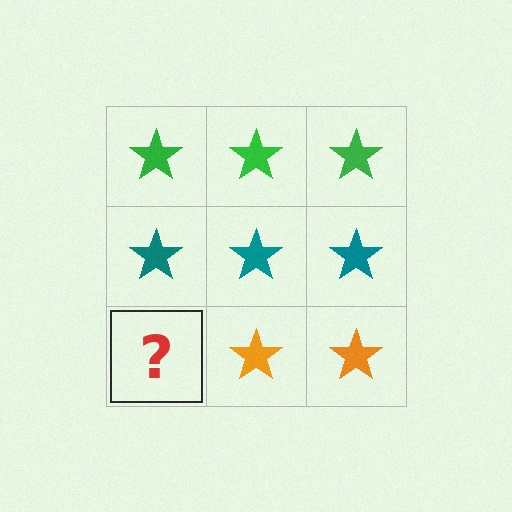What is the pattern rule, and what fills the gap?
The rule is that each row has a consistent color. The gap should be filled with an orange star.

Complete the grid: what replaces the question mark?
The question mark should be replaced with an orange star.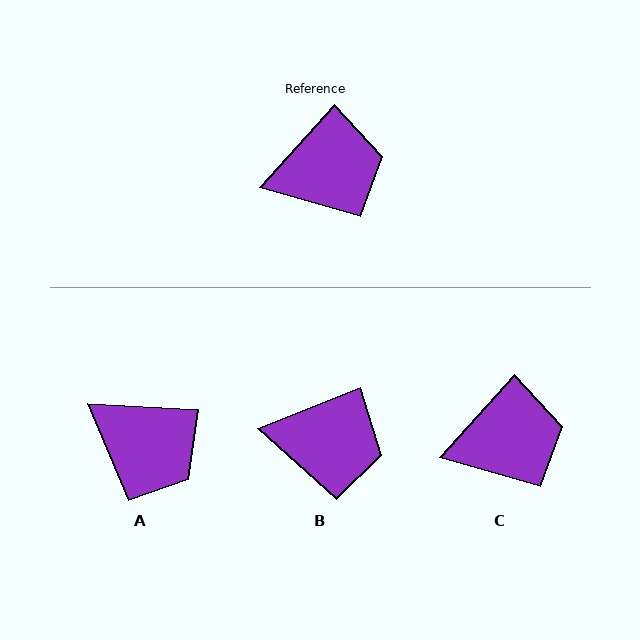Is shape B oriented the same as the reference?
No, it is off by about 26 degrees.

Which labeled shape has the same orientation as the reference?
C.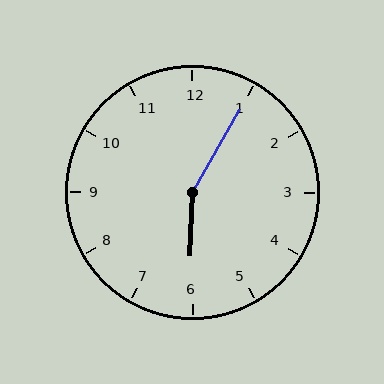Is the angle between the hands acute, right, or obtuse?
It is obtuse.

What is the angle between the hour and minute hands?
Approximately 152 degrees.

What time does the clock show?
6:05.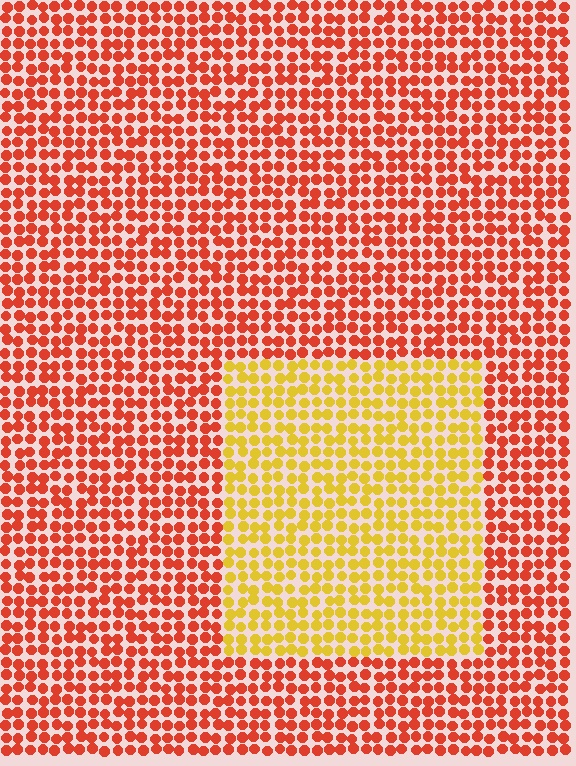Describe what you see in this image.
The image is filled with small red elements in a uniform arrangement. A rectangle-shaped region is visible where the elements are tinted to a slightly different hue, forming a subtle color boundary.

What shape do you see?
I see a rectangle.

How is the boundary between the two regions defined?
The boundary is defined purely by a slight shift in hue (about 45 degrees). Spacing, size, and orientation are identical on both sides.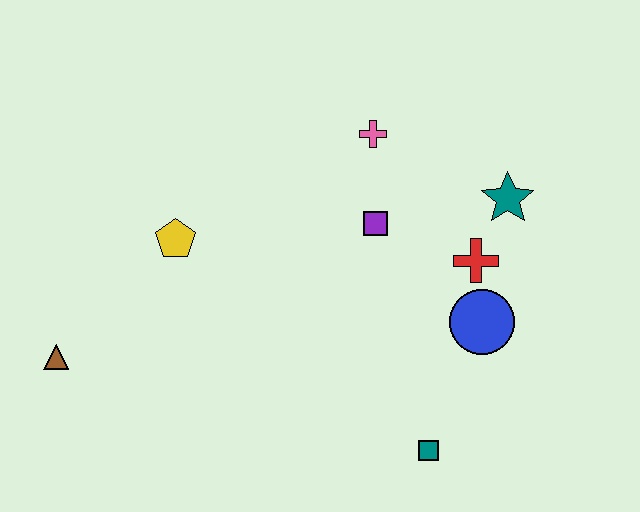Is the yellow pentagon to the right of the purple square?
No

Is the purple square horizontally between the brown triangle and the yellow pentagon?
No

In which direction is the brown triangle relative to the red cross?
The brown triangle is to the left of the red cross.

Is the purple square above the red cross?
Yes